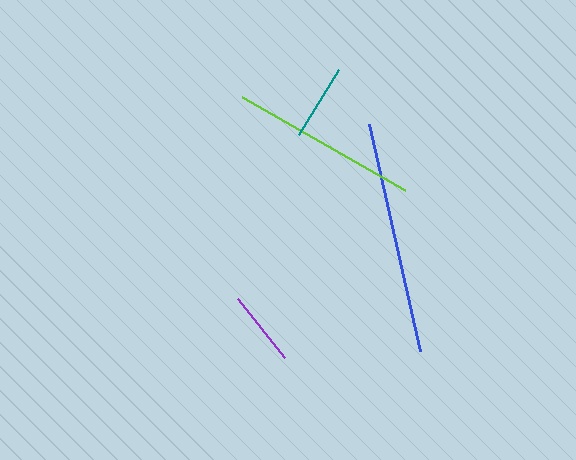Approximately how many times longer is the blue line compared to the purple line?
The blue line is approximately 3.1 times the length of the purple line.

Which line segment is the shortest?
The purple line is the shortest at approximately 75 pixels.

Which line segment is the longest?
The blue line is the longest at approximately 232 pixels.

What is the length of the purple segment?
The purple segment is approximately 75 pixels long.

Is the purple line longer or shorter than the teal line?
The teal line is longer than the purple line.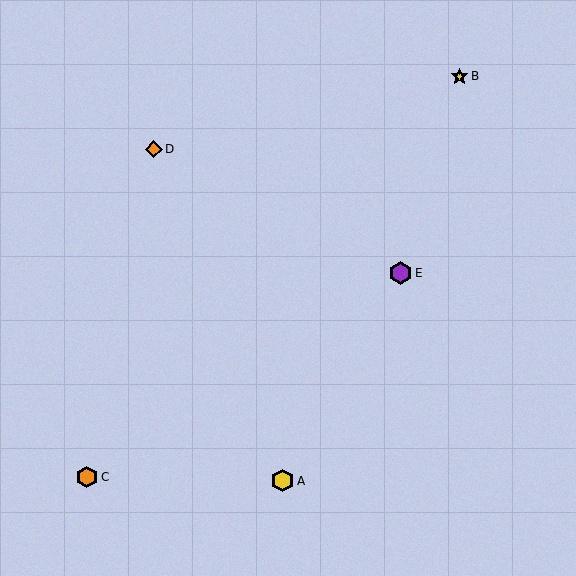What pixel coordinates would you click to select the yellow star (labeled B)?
Click at (460, 76) to select the yellow star B.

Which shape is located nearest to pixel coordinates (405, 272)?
The purple hexagon (labeled E) at (400, 273) is nearest to that location.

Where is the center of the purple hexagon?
The center of the purple hexagon is at (400, 273).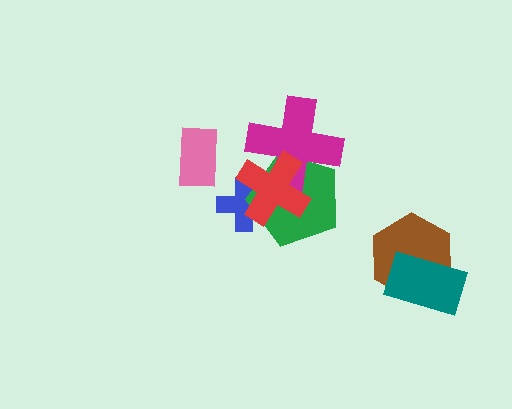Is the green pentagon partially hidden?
Yes, it is partially covered by another shape.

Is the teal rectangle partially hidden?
No, no other shape covers it.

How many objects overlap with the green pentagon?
3 objects overlap with the green pentagon.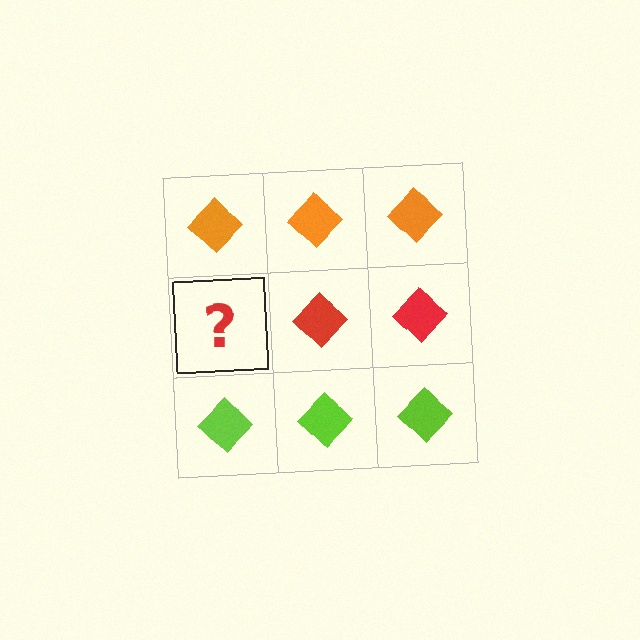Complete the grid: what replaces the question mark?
The question mark should be replaced with a red diamond.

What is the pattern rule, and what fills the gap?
The rule is that each row has a consistent color. The gap should be filled with a red diamond.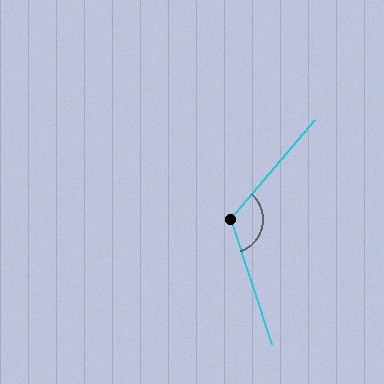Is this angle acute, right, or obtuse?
It is obtuse.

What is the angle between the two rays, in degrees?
Approximately 121 degrees.